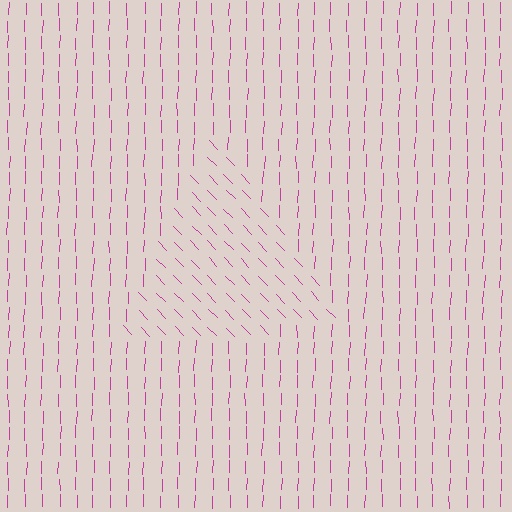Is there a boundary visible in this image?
Yes, there is a texture boundary formed by a change in line orientation.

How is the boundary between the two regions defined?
The boundary is defined purely by a change in line orientation (approximately 45 degrees difference). All lines are the same color and thickness.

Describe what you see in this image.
The image is filled with small magenta line segments. A triangle region in the image has lines oriented differently from the surrounding lines, creating a visible texture boundary.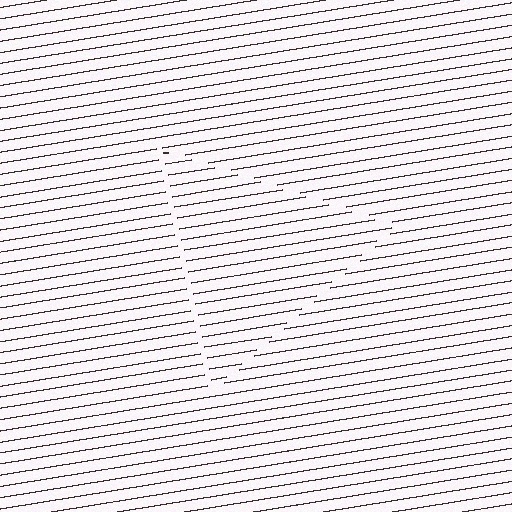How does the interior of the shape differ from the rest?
The interior of the shape contains the same grating, shifted by half a period — the contour is defined by the phase discontinuity where line-ends from the inner and outer gratings abut.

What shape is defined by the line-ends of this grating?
An illusory triangle. The interior of the shape contains the same grating, shifted by half a period — the contour is defined by the phase discontinuity where line-ends from the inner and outer gratings abut.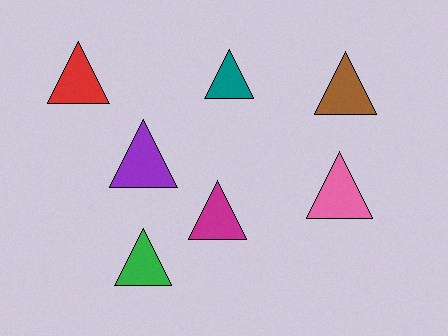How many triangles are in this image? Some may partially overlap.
There are 7 triangles.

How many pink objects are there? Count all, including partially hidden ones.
There is 1 pink object.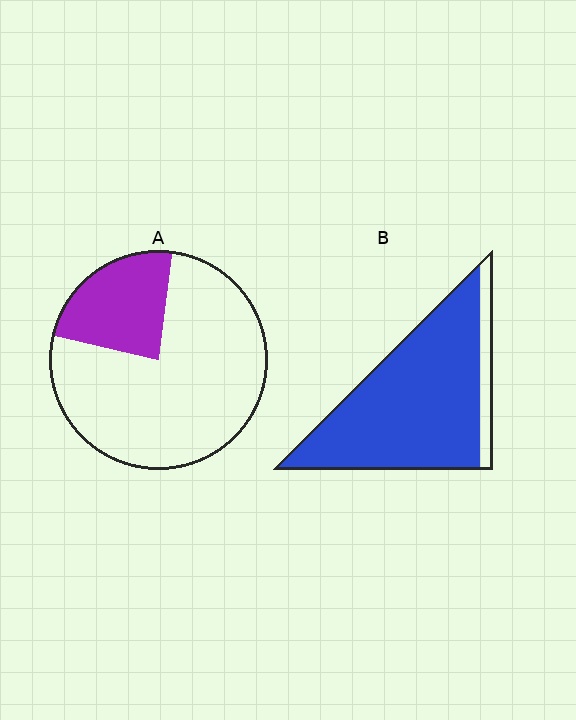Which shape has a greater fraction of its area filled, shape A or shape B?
Shape B.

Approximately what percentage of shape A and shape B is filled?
A is approximately 25% and B is approximately 90%.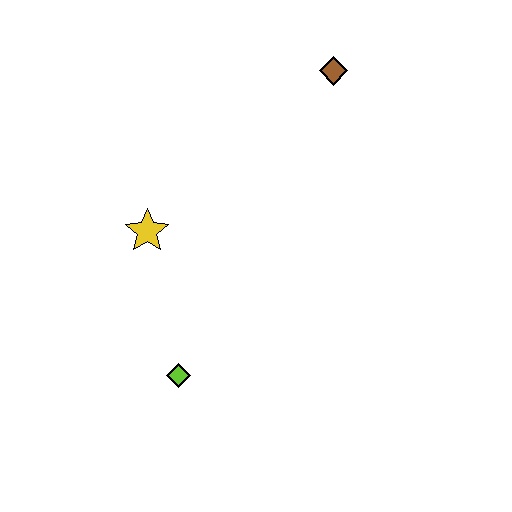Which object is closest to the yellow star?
The lime diamond is closest to the yellow star.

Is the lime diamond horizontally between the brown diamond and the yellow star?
Yes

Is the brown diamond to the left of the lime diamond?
No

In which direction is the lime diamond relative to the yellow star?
The lime diamond is below the yellow star.